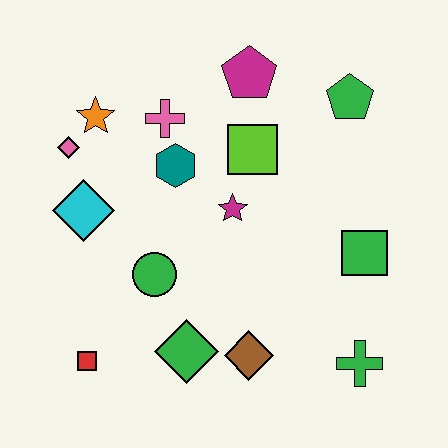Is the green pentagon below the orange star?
No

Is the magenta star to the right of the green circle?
Yes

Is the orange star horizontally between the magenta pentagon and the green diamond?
No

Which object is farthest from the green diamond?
The green pentagon is farthest from the green diamond.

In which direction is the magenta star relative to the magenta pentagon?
The magenta star is below the magenta pentagon.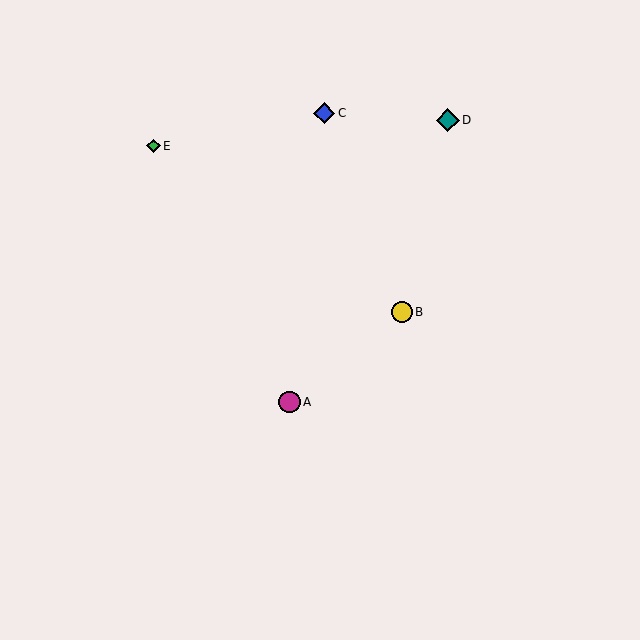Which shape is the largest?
The teal diamond (labeled D) is the largest.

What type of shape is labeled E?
Shape E is a green diamond.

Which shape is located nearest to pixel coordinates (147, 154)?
The green diamond (labeled E) at (154, 146) is nearest to that location.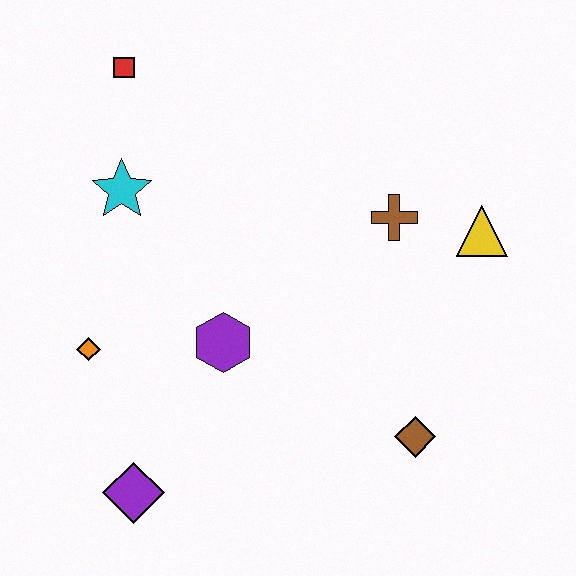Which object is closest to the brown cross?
The yellow triangle is closest to the brown cross.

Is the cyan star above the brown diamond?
Yes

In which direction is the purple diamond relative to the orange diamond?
The purple diamond is below the orange diamond.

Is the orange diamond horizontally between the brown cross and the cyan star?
No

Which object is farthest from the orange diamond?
The yellow triangle is farthest from the orange diamond.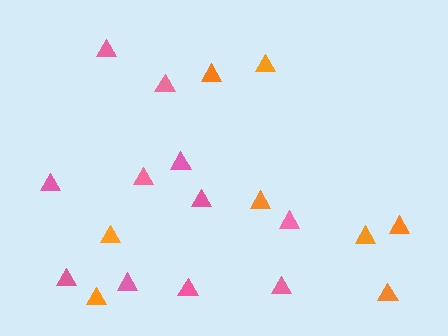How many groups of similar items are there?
There are 2 groups: one group of pink triangles (11) and one group of orange triangles (8).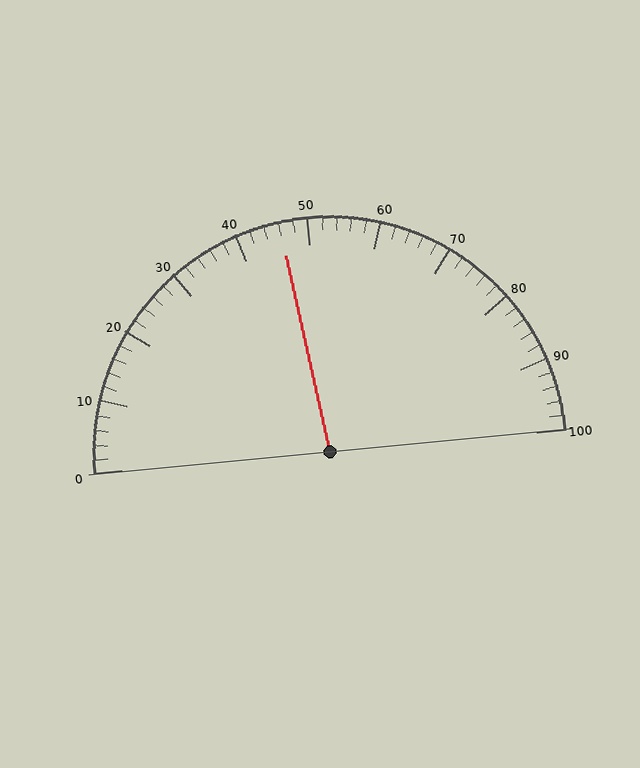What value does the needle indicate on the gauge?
The needle indicates approximately 46.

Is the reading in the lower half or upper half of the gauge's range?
The reading is in the lower half of the range (0 to 100).